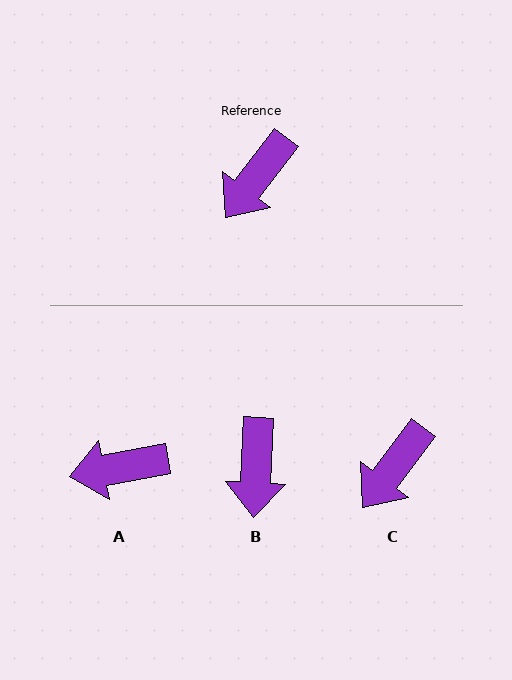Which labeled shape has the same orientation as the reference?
C.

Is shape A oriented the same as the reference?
No, it is off by about 43 degrees.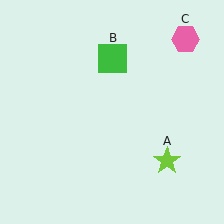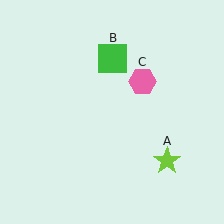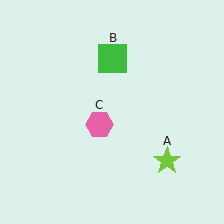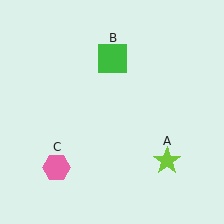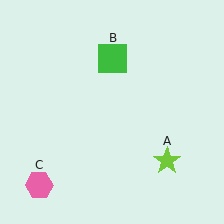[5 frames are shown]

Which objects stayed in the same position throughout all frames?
Lime star (object A) and green square (object B) remained stationary.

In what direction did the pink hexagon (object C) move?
The pink hexagon (object C) moved down and to the left.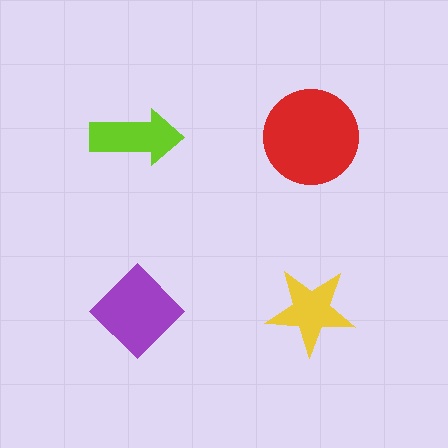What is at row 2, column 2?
A yellow star.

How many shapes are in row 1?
2 shapes.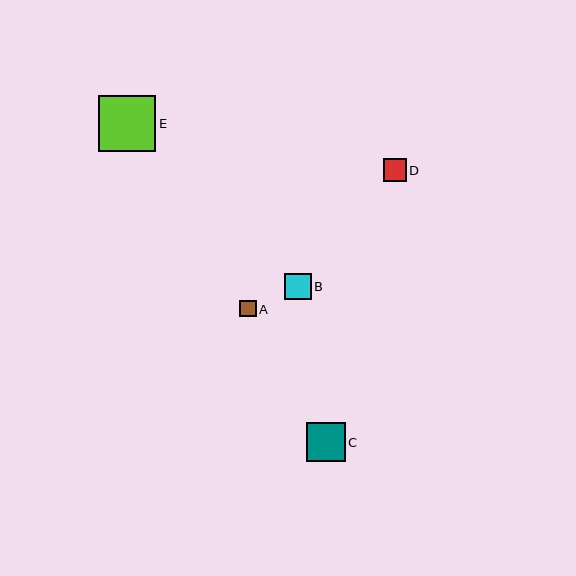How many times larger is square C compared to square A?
Square C is approximately 2.4 times the size of square A.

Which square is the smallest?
Square A is the smallest with a size of approximately 16 pixels.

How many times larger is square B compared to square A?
Square B is approximately 1.6 times the size of square A.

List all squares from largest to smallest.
From largest to smallest: E, C, B, D, A.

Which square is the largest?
Square E is the largest with a size of approximately 57 pixels.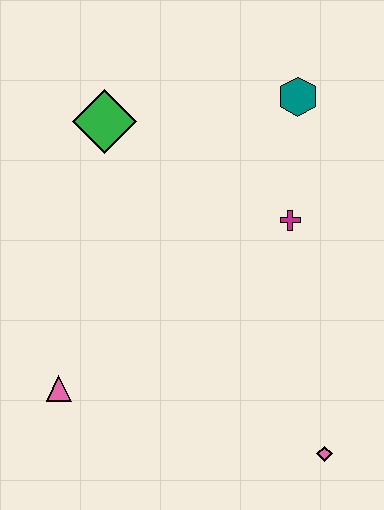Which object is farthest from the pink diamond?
The green diamond is farthest from the pink diamond.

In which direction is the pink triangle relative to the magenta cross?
The pink triangle is to the left of the magenta cross.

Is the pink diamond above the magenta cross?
No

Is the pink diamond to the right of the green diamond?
Yes